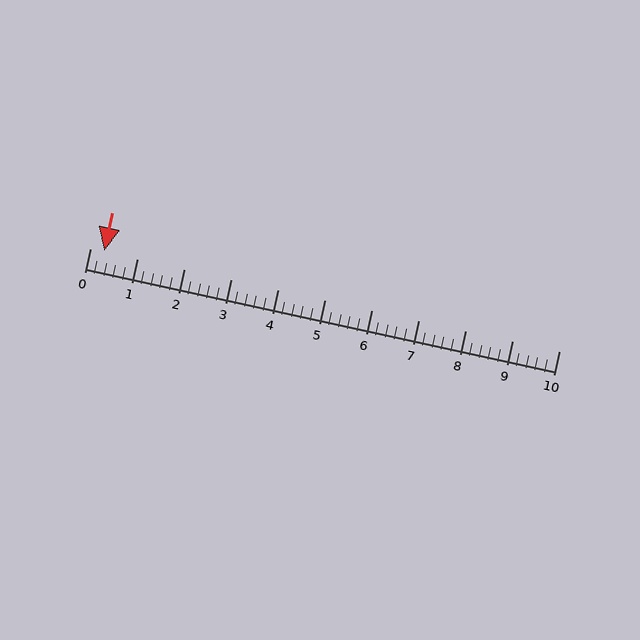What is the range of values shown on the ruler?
The ruler shows values from 0 to 10.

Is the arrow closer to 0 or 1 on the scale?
The arrow is closer to 0.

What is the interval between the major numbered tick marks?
The major tick marks are spaced 1 units apart.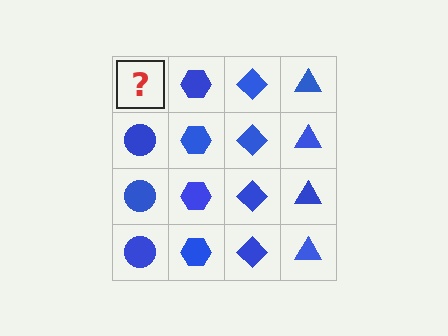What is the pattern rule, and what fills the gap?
The rule is that each column has a consistent shape. The gap should be filled with a blue circle.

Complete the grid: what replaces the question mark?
The question mark should be replaced with a blue circle.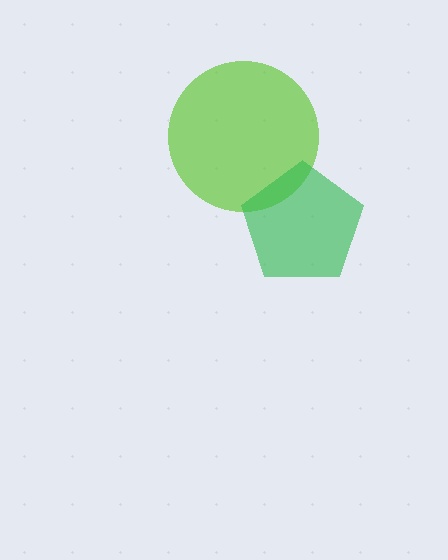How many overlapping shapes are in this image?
There are 2 overlapping shapes in the image.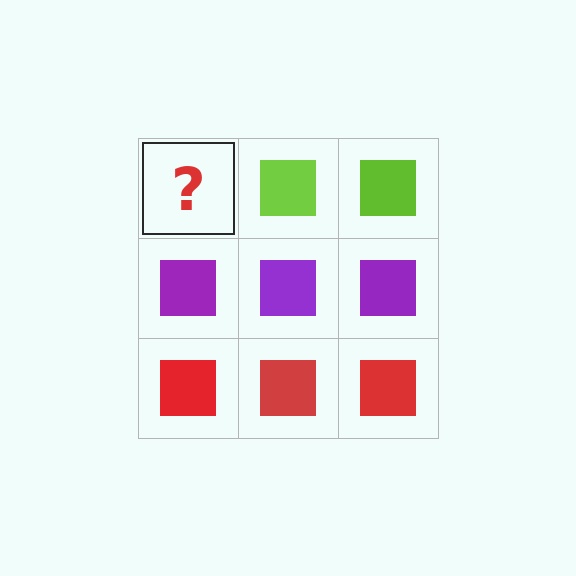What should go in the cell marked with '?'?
The missing cell should contain a lime square.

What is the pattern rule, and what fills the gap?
The rule is that each row has a consistent color. The gap should be filled with a lime square.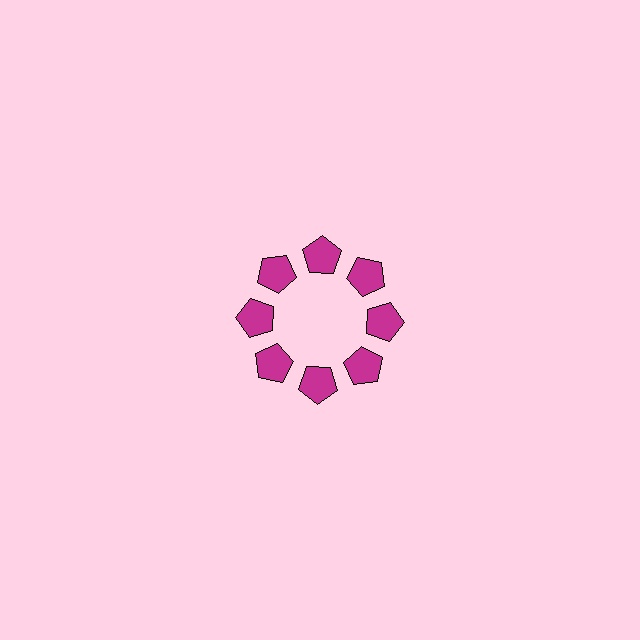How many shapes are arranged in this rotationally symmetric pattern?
There are 8 shapes, arranged in 8 groups of 1.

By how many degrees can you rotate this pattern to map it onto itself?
The pattern maps onto itself every 45 degrees of rotation.